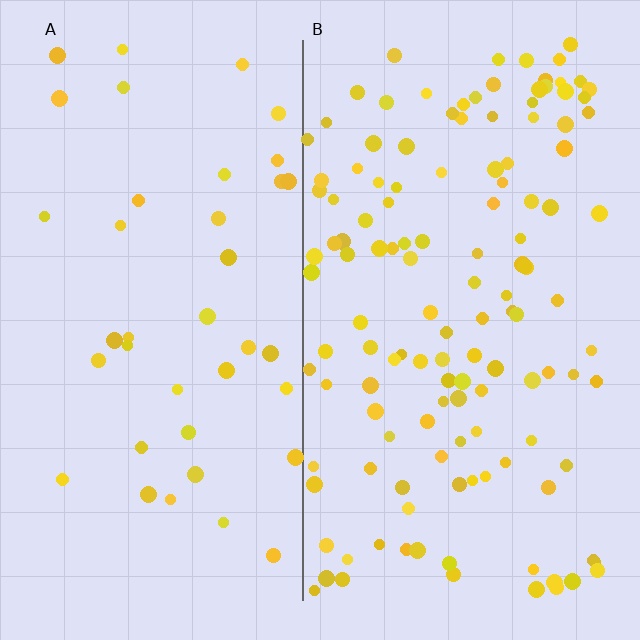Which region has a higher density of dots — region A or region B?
B (the right).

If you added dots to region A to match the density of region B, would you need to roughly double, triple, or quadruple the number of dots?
Approximately triple.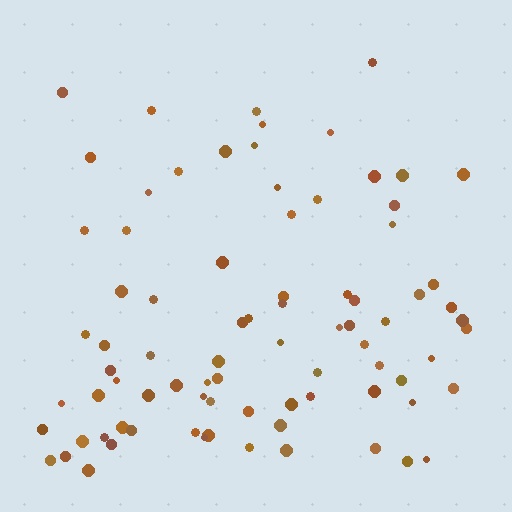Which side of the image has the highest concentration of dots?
The bottom.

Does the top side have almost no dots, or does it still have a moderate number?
Still a moderate number, just noticeably fewer than the bottom.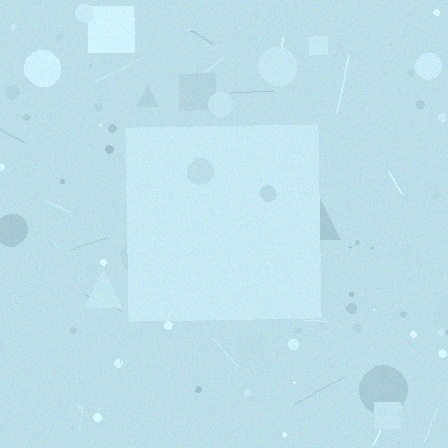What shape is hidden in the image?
A square is hidden in the image.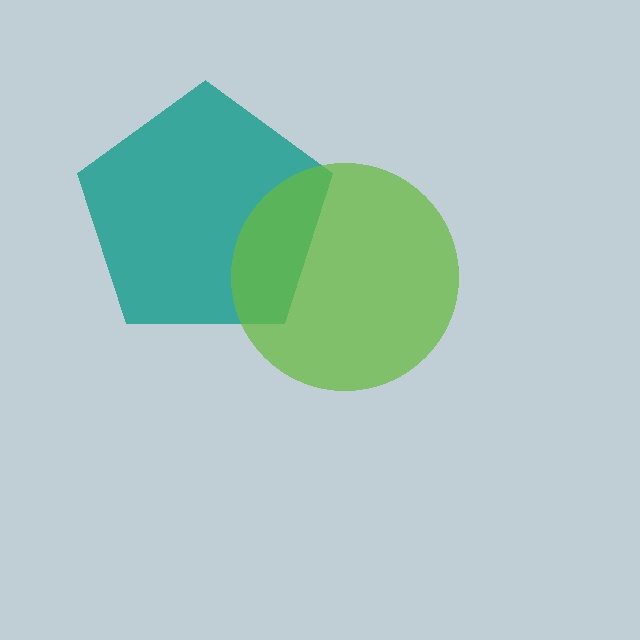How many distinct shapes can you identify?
There are 2 distinct shapes: a teal pentagon, a lime circle.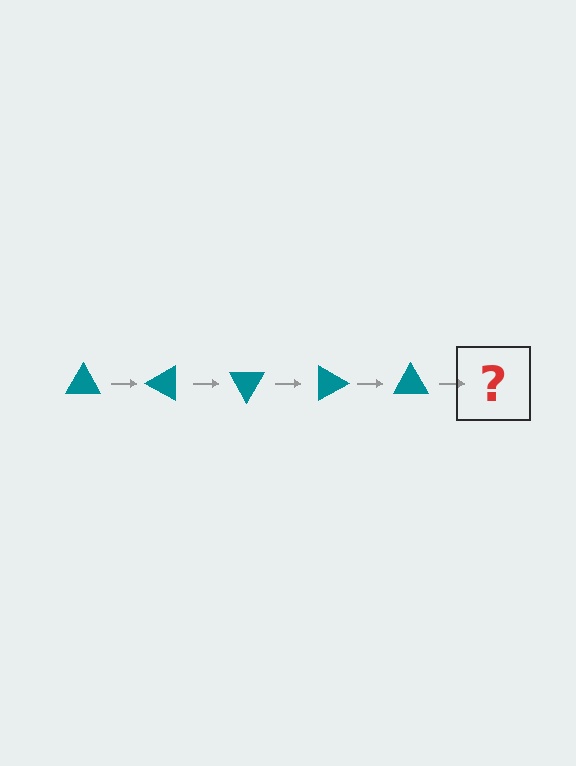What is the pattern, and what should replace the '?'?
The pattern is that the triangle rotates 30 degrees each step. The '?' should be a teal triangle rotated 150 degrees.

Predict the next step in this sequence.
The next step is a teal triangle rotated 150 degrees.